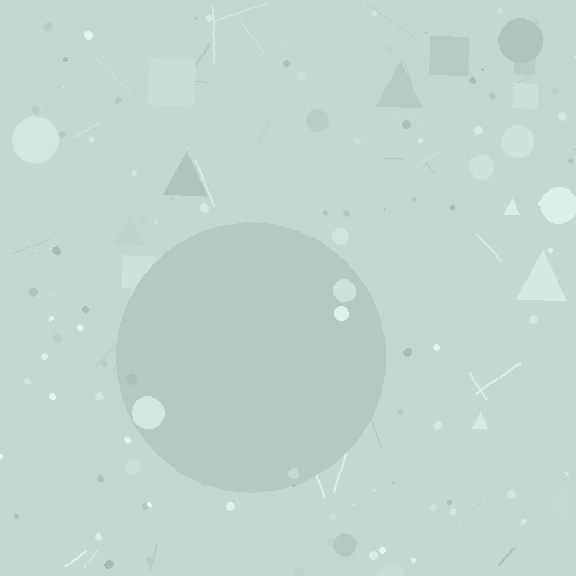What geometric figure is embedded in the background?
A circle is embedded in the background.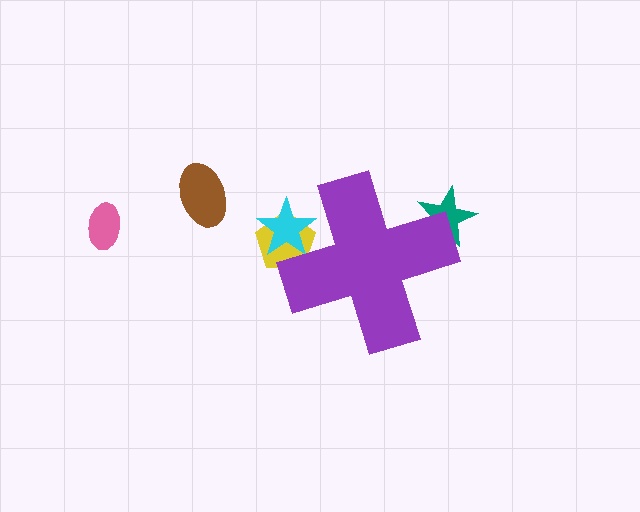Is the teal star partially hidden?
Yes, the teal star is partially hidden behind the purple cross.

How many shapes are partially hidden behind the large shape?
3 shapes are partially hidden.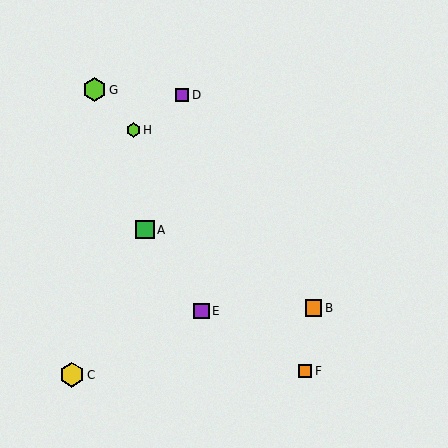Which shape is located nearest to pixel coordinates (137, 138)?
The lime hexagon (labeled H) at (133, 130) is nearest to that location.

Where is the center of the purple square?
The center of the purple square is at (182, 95).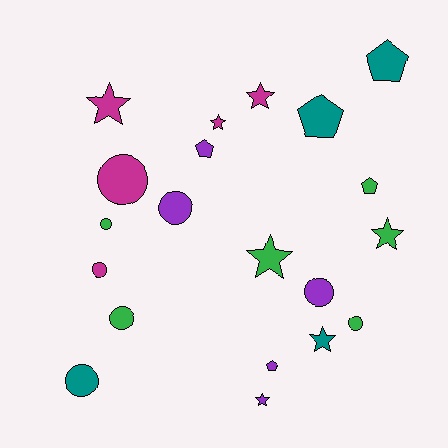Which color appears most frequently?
Green, with 6 objects.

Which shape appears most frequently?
Circle, with 8 objects.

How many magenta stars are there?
There are 3 magenta stars.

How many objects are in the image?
There are 20 objects.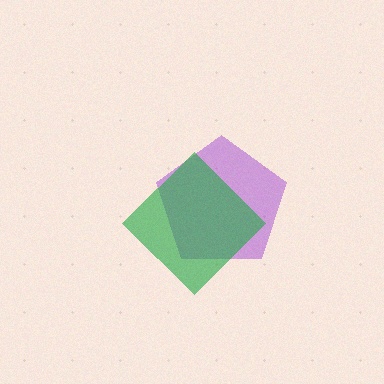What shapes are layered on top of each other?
The layered shapes are: a purple pentagon, a green diamond.